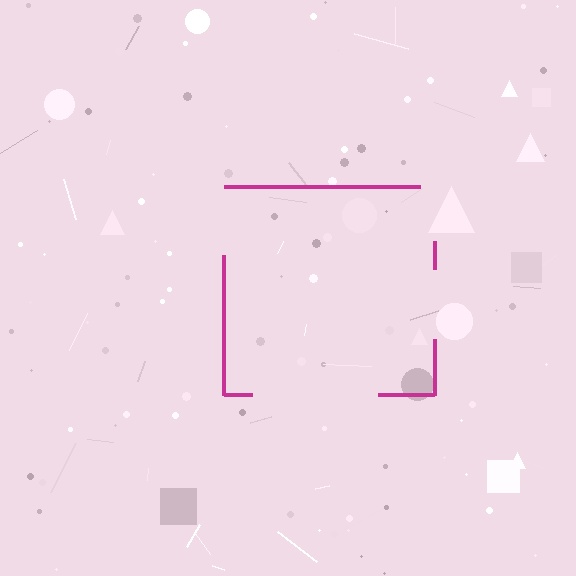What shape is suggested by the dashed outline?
The dashed outline suggests a square.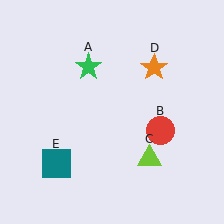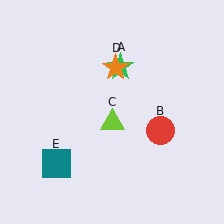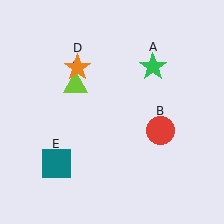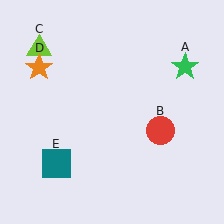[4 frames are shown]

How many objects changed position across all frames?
3 objects changed position: green star (object A), lime triangle (object C), orange star (object D).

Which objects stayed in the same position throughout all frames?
Red circle (object B) and teal square (object E) remained stationary.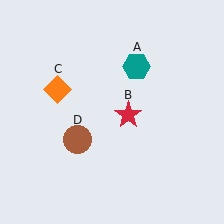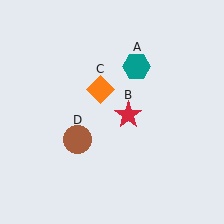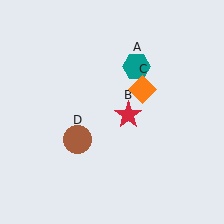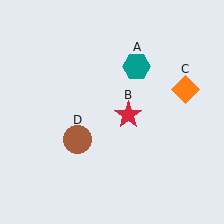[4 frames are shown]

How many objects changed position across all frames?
1 object changed position: orange diamond (object C).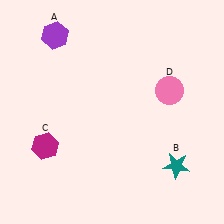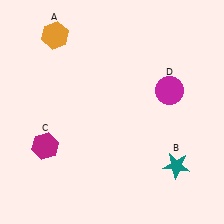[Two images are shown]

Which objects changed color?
A changed from purple to orange. D changed from pink to magenta.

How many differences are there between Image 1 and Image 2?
There are 2 differences between the two images.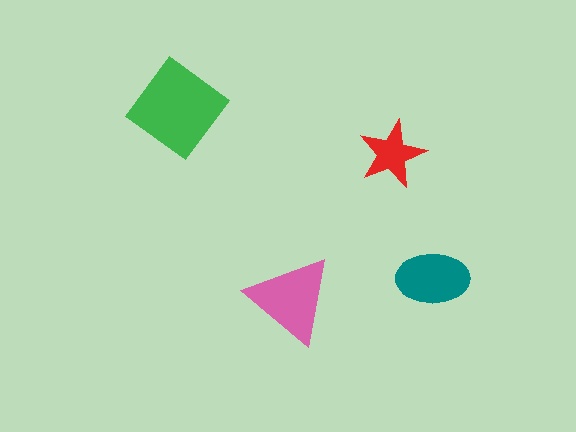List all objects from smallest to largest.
The red star, the teal ellipse, the pink triangle, the green diamond.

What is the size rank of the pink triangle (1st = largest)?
2nd.